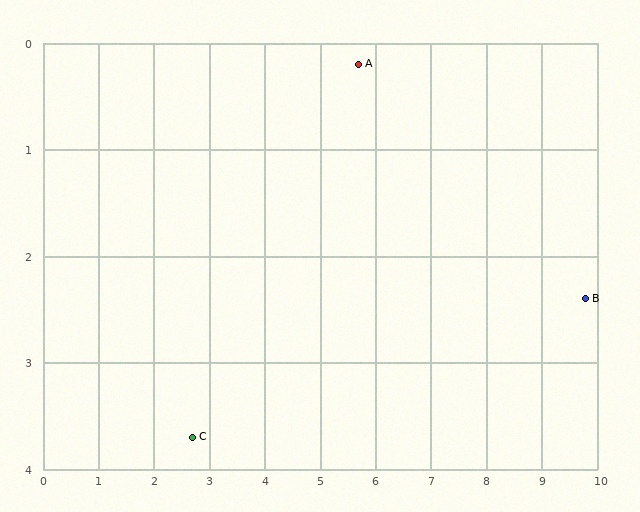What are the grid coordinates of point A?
Point A is at approximately (5.7, 0.2).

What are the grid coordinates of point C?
Point C is at approximately (2.7, 3.7).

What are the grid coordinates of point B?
Point B is at approximately (9.8, 2.4).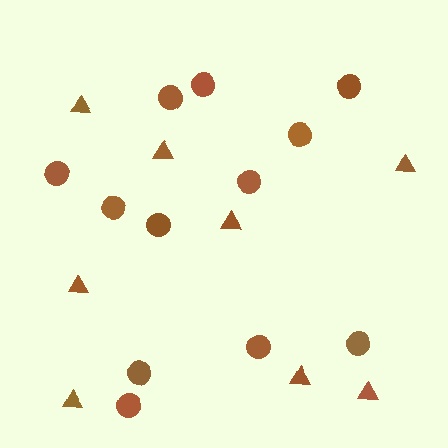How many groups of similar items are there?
There are 2 groups: one group of circles (12) and one group of triangles (8).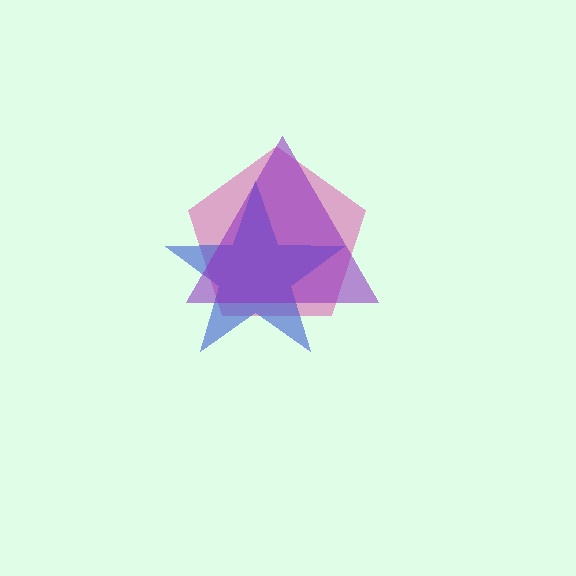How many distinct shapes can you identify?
There are 3 distinct shapes: a magenta pentagon, a blue star, a purple triangle.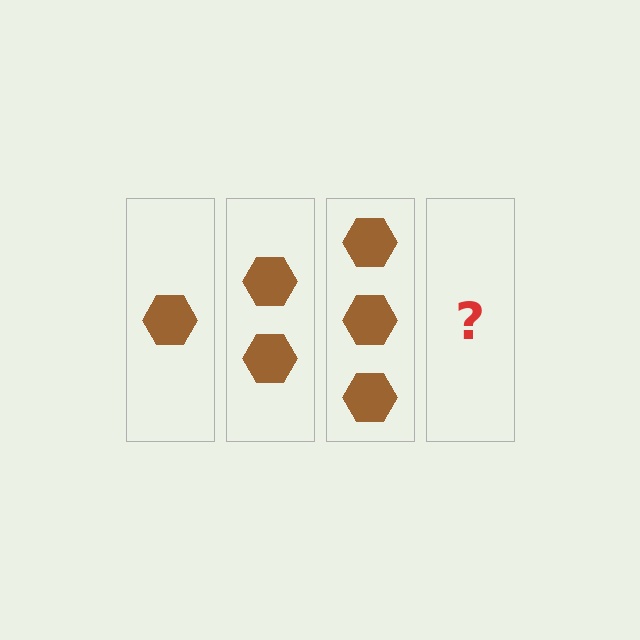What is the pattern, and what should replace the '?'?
The pattern is that each step adds one more hexagon. The '?' should be 4 hexagons.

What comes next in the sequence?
The next element should be 4 hexagons.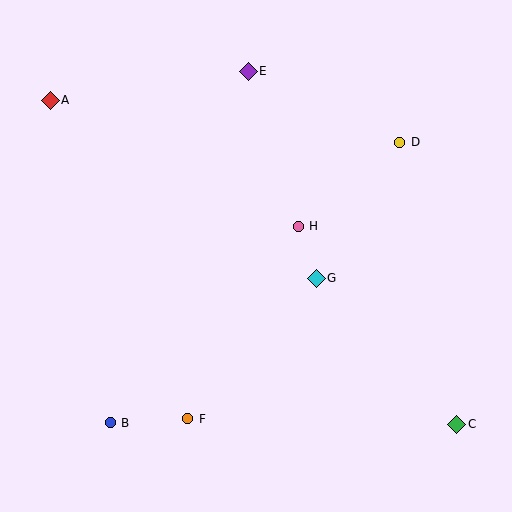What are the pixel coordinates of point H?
Point H is at (298, 226).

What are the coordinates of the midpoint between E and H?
The midpoint between E and H is at (273, 149).